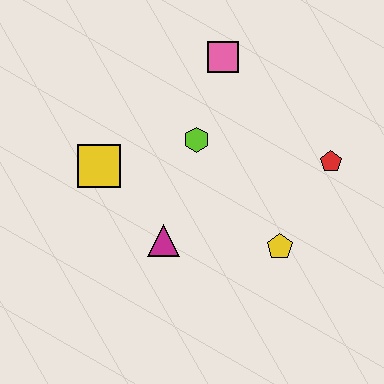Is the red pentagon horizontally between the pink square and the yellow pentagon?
No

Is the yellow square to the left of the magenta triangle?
Yes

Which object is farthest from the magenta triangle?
The pink square is farthest from the magenta triangle.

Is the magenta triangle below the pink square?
Yes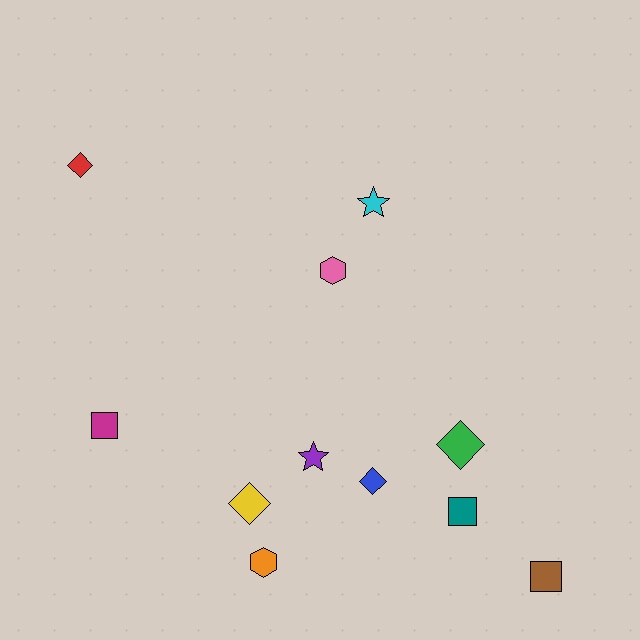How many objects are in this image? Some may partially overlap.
There are 11 objects.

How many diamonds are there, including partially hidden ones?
There are 4 diamonds.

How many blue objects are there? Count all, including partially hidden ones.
There is 1 blue object.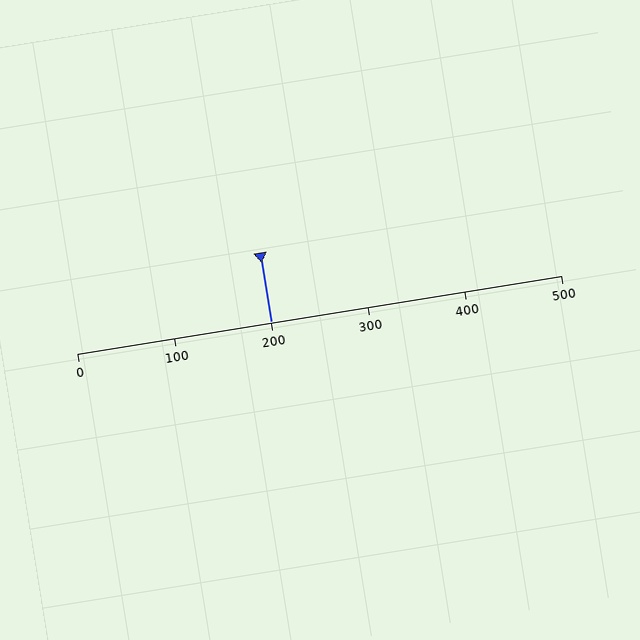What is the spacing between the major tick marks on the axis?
The major ticks are spaced 100 apart.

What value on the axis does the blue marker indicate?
The marker indicates approximately 200.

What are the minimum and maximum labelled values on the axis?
The axis runs from 0 to 500.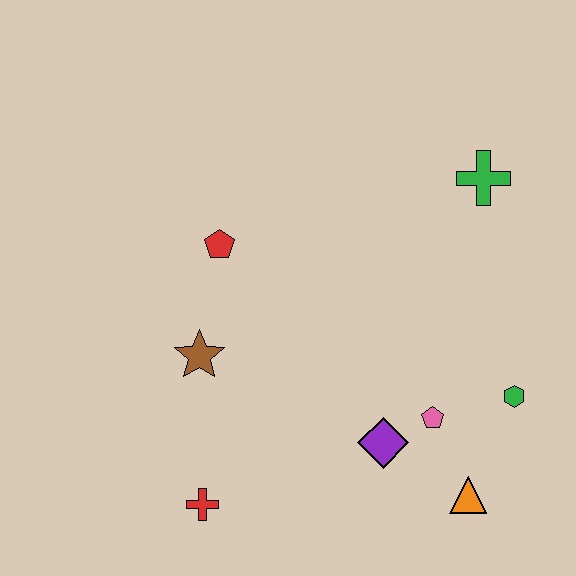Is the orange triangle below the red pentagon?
Yes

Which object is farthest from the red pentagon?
The orange triangle is farthest from the red pentagon.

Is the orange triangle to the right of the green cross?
No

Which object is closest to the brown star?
The red pentagon is closest to the brown star.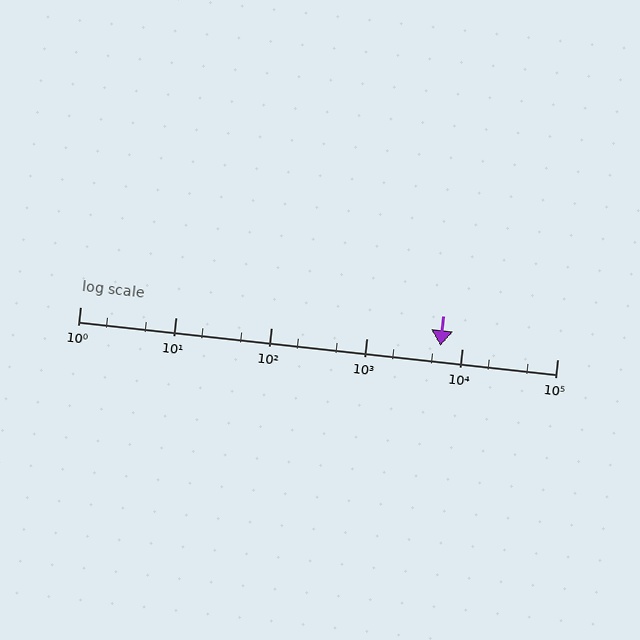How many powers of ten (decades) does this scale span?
The scale spans 5 decades, from 1 to 100000.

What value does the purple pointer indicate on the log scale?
The pointer indicates approximately 6000.